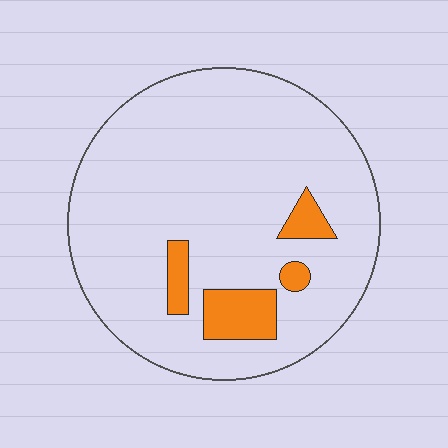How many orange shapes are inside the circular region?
4.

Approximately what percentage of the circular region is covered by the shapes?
Approximately 10%.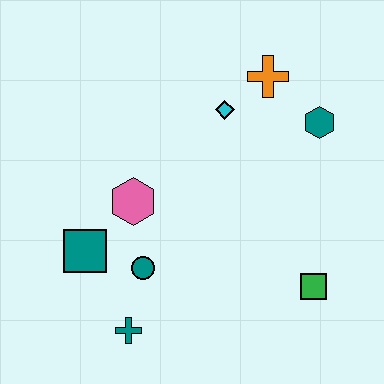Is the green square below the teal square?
Yes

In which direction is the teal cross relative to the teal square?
The teal cross is below the teal square.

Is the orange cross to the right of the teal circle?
Yes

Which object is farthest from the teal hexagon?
The teal cross is farthest from the teal hexagon.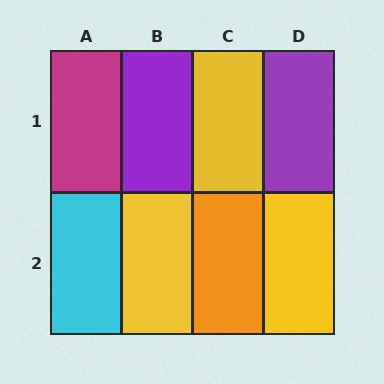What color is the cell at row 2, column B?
Yellow.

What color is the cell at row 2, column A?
Cyan.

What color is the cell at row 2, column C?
Orange.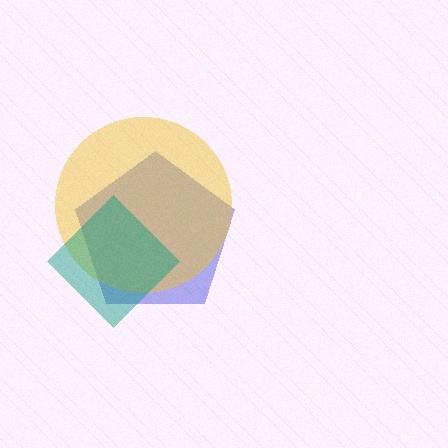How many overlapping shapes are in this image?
There are 3 overlapping shapes in the image.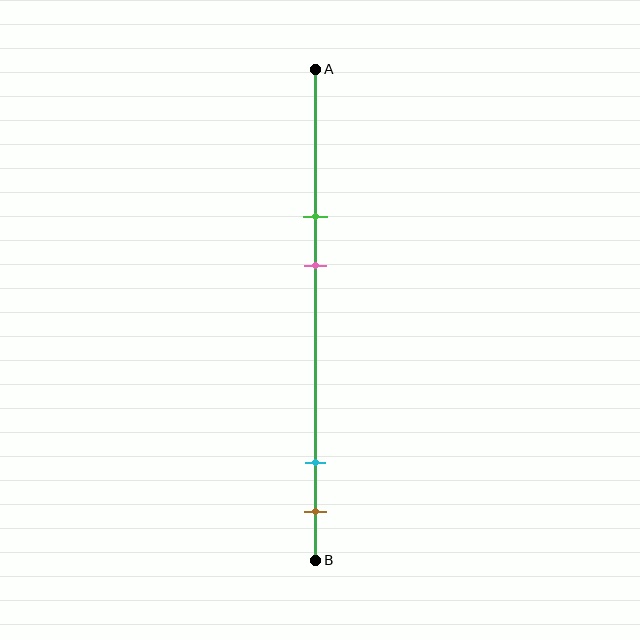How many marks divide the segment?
There are 4 marks dividing the segment.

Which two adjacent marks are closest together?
The cyan and brown marks are the closest adjacent pair.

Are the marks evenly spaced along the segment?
No, the marks are not evenly spaced.